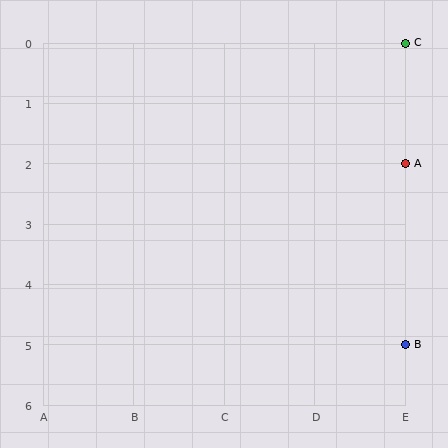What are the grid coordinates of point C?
Point C is at grid coordinates (E, 0).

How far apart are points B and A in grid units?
Points B and A are 3 rows apart.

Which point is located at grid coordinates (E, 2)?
Point A is at (E, 2).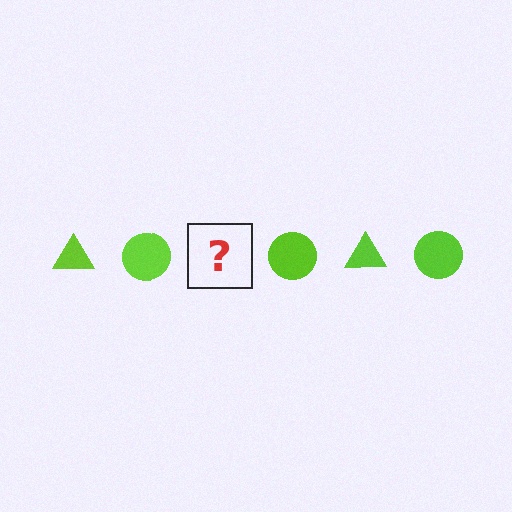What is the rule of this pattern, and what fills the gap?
The rule is that the pattern cycles through triangle, circle shapes in lime. The gap should be filled with a lime triangle.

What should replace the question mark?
The question mark should be replaced with a lime triangle.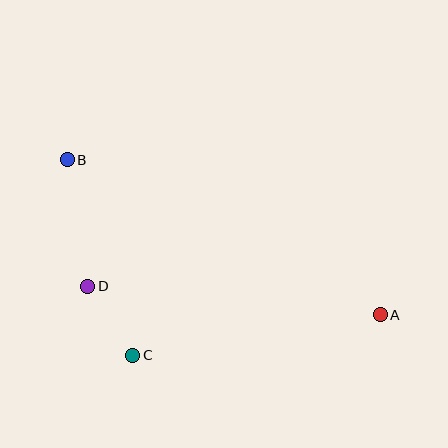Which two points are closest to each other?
Points C and D are closest to each other.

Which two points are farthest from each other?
Points A and B are farthest from each other.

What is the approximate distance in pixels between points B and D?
The distance between B and D is approximately 128 pixels.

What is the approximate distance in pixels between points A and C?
The distance between A and C is approximately 251 pixels.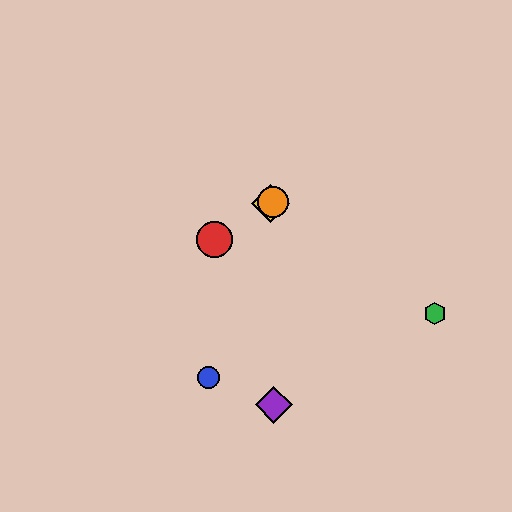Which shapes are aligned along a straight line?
The red circle, the yellow diamond, the orange circle are aligned along a straight line.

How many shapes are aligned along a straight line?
3 shapes (the red circle, the yellow diamond, the orange circle) are aligned along a straight line.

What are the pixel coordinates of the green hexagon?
The green hexagon is at (435, 313).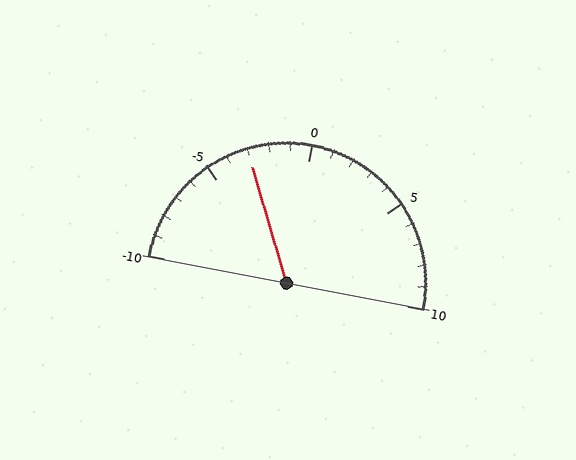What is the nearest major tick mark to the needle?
The nearest major tick mark is -5.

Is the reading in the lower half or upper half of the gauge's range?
The reading is in the lower half of the range (-10 to 10).